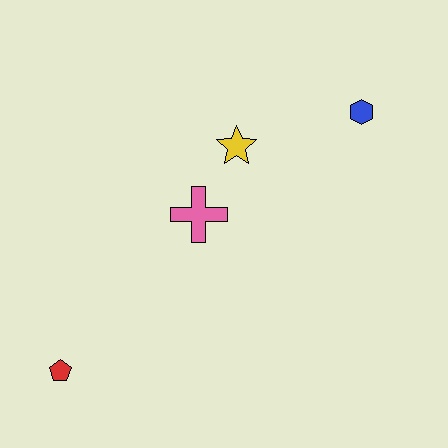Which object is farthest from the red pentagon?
The blue hexagon is farthest from the red pentagon.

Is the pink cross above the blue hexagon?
No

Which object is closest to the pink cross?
The yellow star is closest to the pink cross.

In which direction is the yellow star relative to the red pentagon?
The yellow star is above the red pentagon.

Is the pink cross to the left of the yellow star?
Yes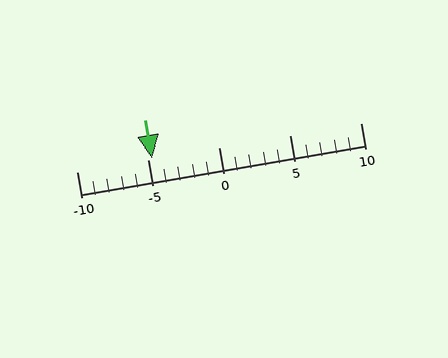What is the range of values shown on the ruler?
The ruler shows values from -10 to 10.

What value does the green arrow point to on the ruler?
The green arrow points to approximately -5.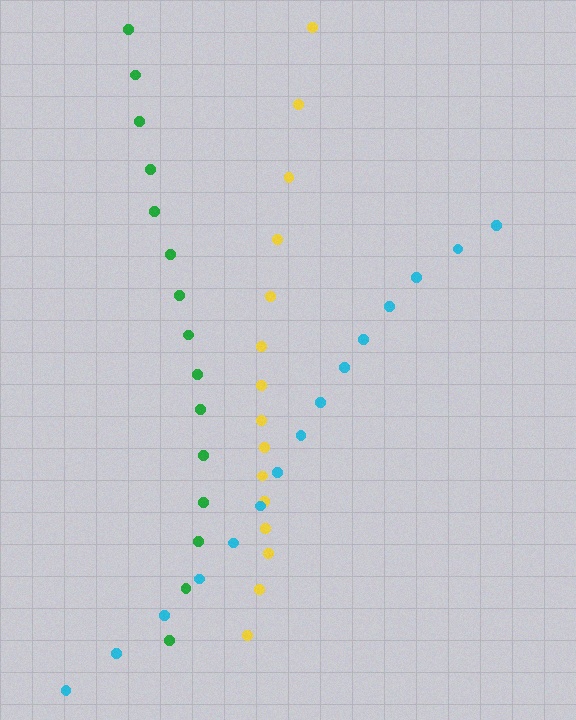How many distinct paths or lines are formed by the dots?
There are 3 distinct paths.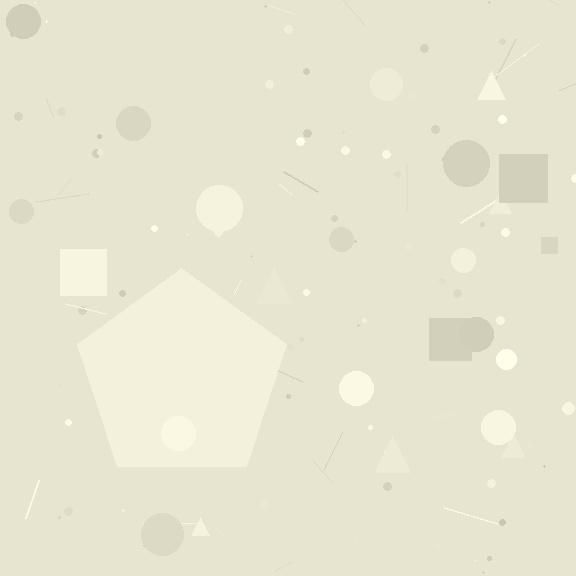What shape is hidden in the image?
A pentagon is hidden in the image.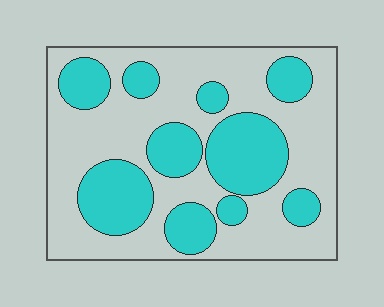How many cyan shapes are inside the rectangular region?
10.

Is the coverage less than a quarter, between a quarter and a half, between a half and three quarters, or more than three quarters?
Between a quarter and a half.